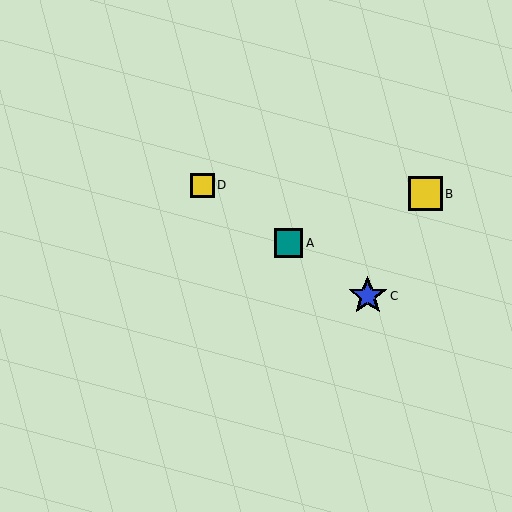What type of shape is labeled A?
Shape A is a teal square.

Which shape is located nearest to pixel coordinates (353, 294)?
The blue star (labeled C) at (368, 296) is nearest to that location.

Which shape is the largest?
The blue star (labeled C) is the largest.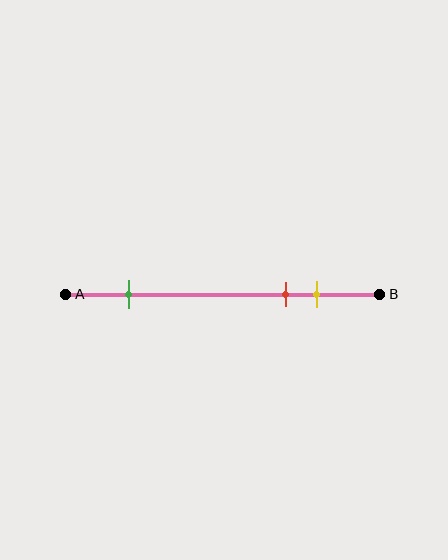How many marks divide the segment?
There are 3 marks dividing the segment.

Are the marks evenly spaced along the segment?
No, the marks are not evenly spaced.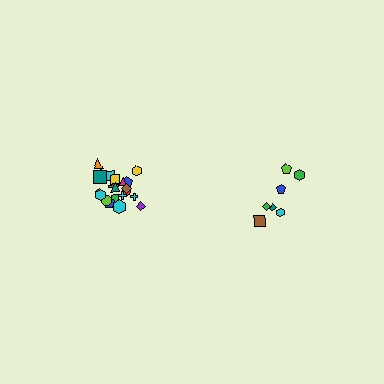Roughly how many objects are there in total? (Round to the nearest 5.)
Roughly 30 objects in total.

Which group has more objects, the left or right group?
The left group.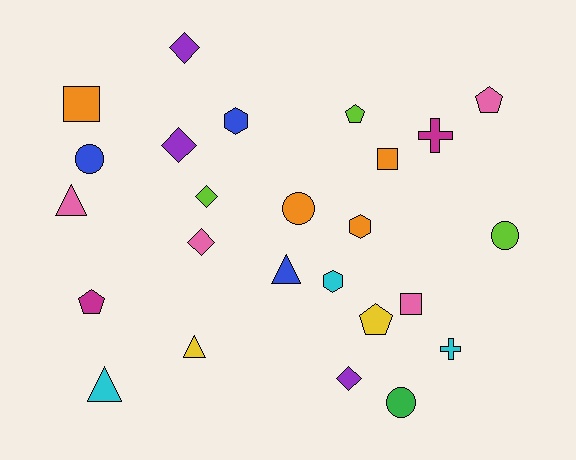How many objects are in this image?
There are 25 objects.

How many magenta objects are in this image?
There are 2 magenta objects.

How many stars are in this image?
There are no stars.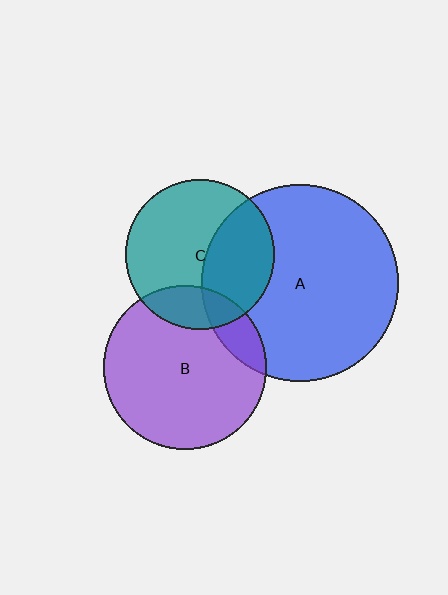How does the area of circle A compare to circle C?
Approximately 1.7 times.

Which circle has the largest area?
Circle A (blue).